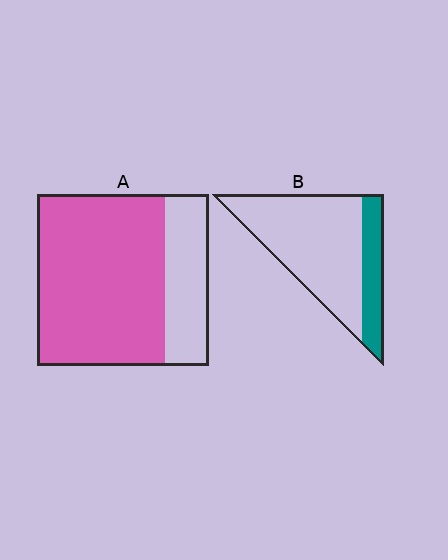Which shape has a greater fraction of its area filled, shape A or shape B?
Shape A.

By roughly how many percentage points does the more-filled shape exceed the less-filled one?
By roughly 50 percentage points (A over B).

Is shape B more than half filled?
No.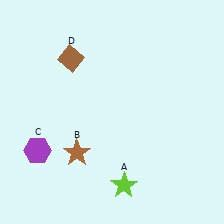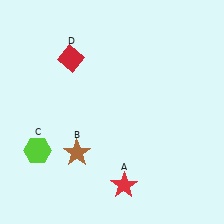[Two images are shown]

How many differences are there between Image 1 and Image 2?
There are 3 differences between the two images.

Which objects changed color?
A changed from lime to red. C changed from purple to lime. D changed from brown to red.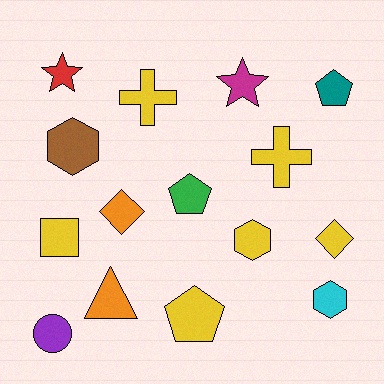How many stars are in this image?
There are 2 stars.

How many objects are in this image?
There are 15 objects.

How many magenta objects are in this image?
There is 1 magenta object.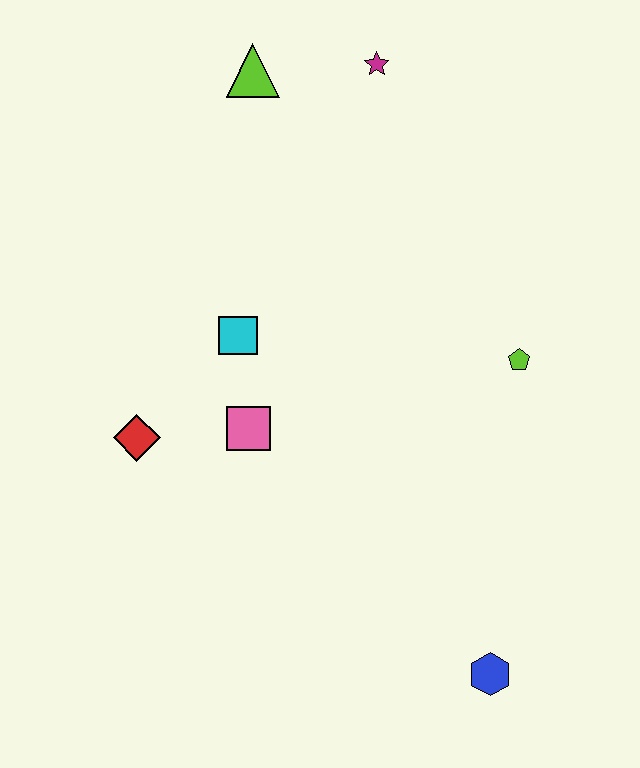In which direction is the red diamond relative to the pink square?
The red diamond is to the left of the pink square.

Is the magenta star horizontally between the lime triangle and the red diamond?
No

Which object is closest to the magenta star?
The lime triangle is closest to the magenta star.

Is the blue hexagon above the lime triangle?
No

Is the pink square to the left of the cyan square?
No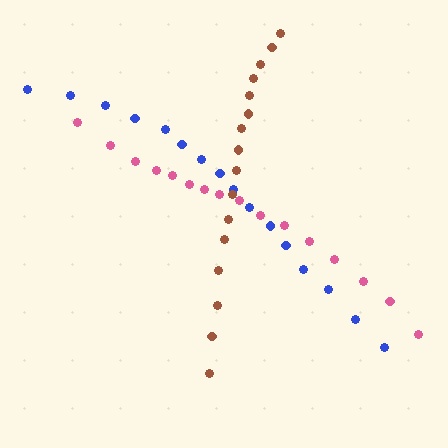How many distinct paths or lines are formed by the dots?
There are 3 distinct paths.